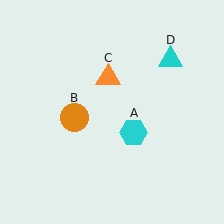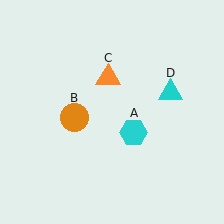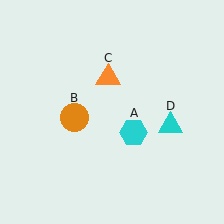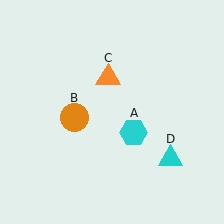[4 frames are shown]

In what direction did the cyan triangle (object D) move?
The cyan triangle (object D) moved down.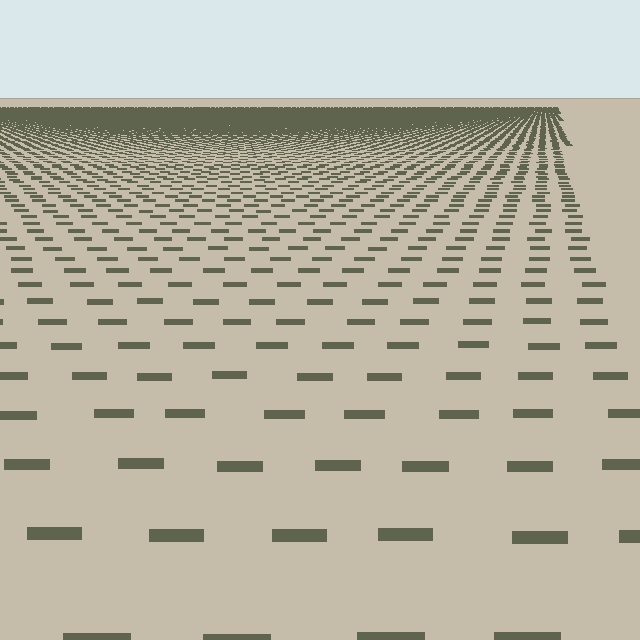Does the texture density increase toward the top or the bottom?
Density increases toward the top.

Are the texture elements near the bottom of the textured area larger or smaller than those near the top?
Larger. Near the bottom, elements are closer to the viewer and appear at a bigger on-screen size.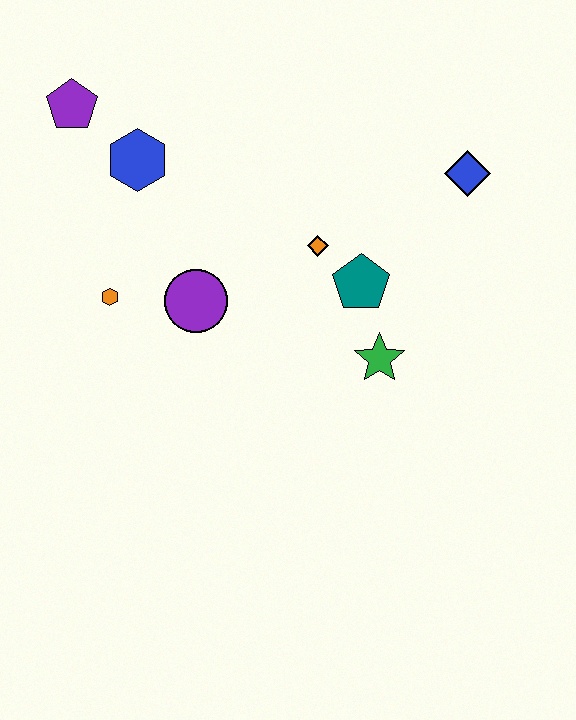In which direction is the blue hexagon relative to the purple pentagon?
The blue hexagon is to the right of the purple pentagon.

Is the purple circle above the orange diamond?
No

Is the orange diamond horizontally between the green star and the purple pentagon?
Yes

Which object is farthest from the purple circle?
The blue diamond is farthest from the purple circle.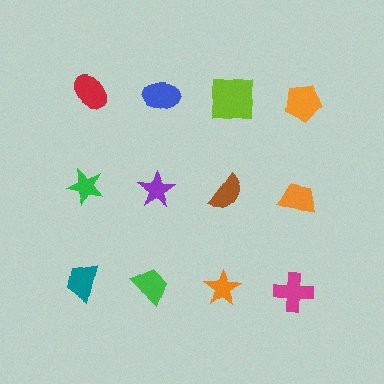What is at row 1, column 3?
A lime square.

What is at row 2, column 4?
An orange trapezoid.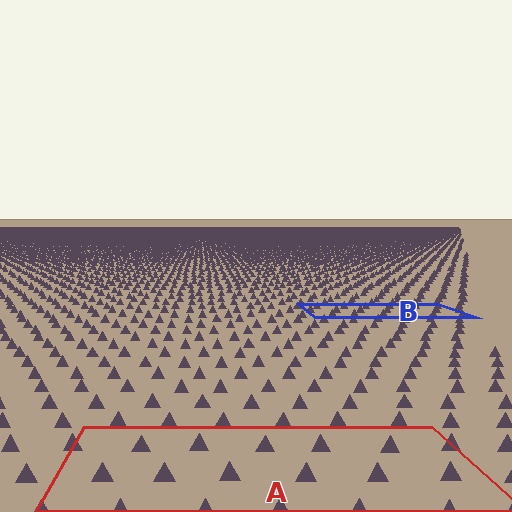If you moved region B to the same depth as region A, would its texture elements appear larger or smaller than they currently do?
They would appear larger. At a closer depth, the same texture elements are projected at a bigger on-screen size.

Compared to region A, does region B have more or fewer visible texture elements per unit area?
Region B has more texture elements per unit area — they are packed more densely because it is farther away.